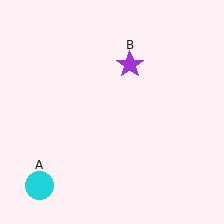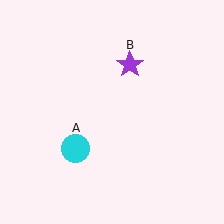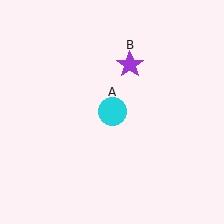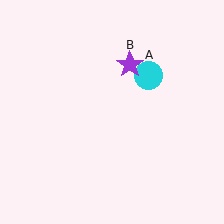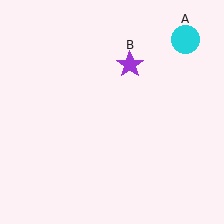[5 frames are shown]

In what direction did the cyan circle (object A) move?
The cyan circle (object A) moved up and to the right.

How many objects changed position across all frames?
1 object changed position: cyan circle (object A).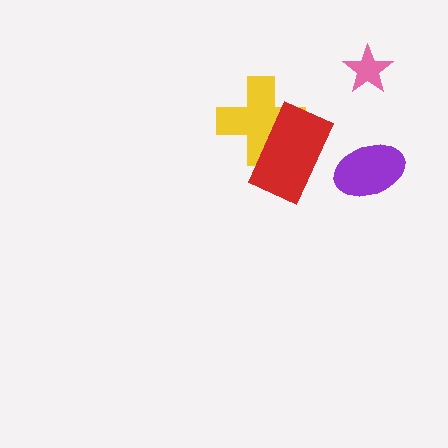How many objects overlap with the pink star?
0 objects overlap with the pink star.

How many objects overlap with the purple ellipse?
0 objects overlap with the purple ellipse.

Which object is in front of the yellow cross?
The red rectangle is in front of the yellow cross.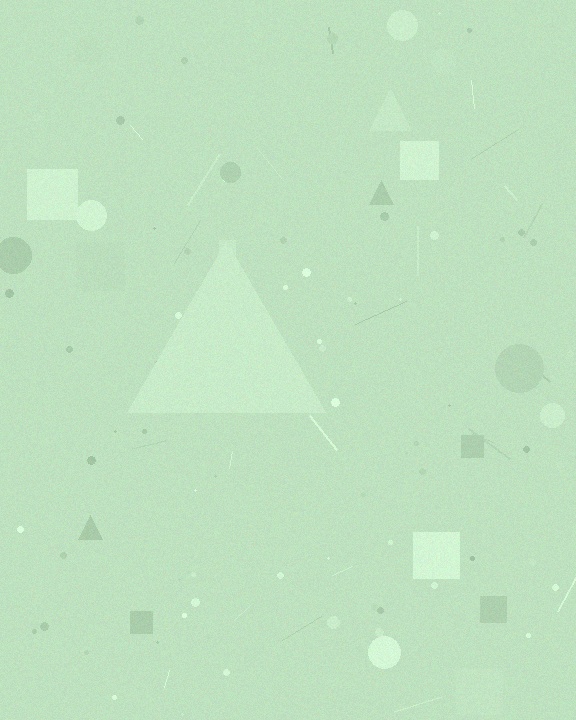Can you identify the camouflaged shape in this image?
The camouflaged shape is a triangle.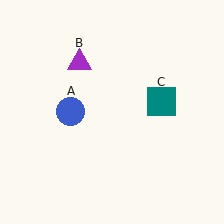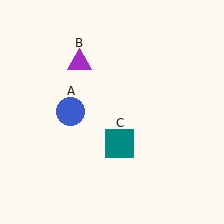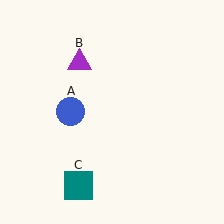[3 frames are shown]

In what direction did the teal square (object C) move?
The teal square (object C) moved down and to the left.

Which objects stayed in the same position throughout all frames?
Blue circle (object A) and purple triangle (object B) remained stationary.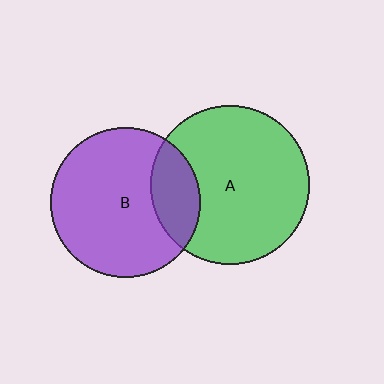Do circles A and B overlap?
Yes.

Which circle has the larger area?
Circle A (green).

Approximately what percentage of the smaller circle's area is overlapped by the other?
Approximately 20%.